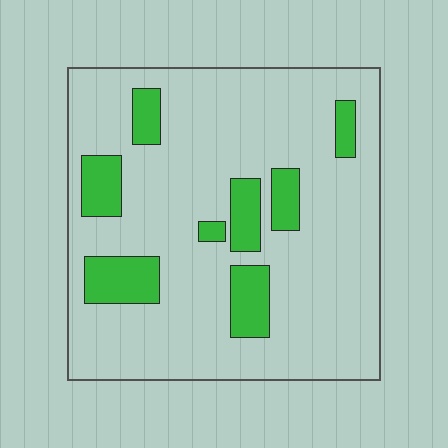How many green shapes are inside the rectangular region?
8.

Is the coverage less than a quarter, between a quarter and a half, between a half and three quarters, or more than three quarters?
Less than a quarter.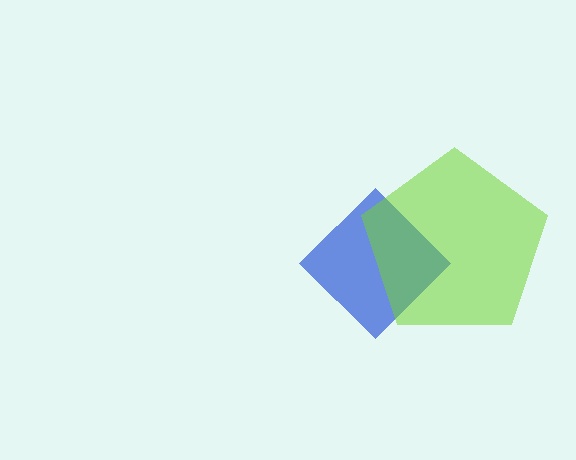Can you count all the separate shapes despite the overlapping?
Yes, there are 2 separate shapes.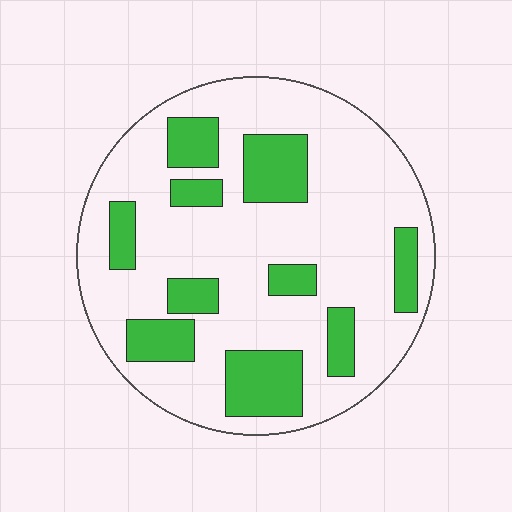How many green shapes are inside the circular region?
10.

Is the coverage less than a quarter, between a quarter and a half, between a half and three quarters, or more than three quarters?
Between a quarter and a half.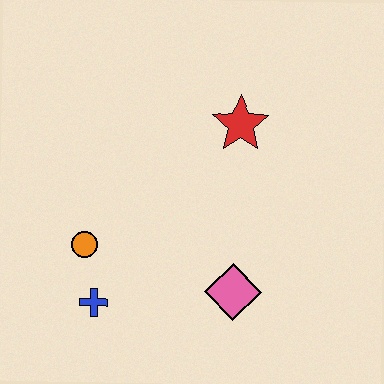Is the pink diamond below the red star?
Yes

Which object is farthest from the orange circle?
The red star is farthest from the orange circle.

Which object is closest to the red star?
The pink diamond is closest to the red star.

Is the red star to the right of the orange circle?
Yes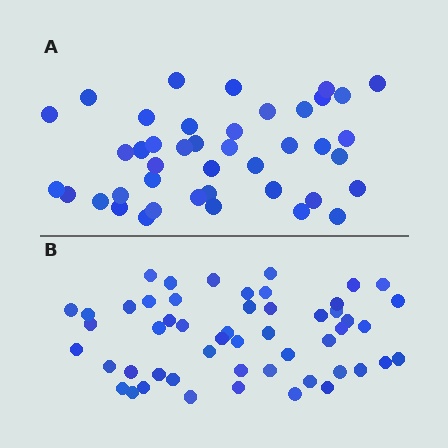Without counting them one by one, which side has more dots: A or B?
Region B (the bottom region) has more dots.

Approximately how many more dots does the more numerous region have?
Region B has roughly 10 or so more dots than region A.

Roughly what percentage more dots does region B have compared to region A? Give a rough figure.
About 25% more.